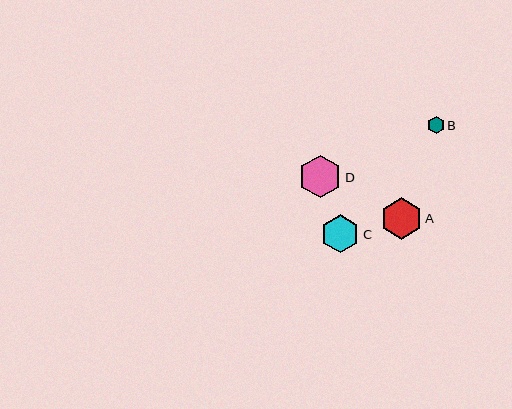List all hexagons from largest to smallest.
From largest to smallest: D, A, C, B.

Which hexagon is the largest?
Hexagon D is the largest with a size of approximately 43 pixels.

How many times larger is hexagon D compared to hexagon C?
Hexagon D is approximately 1.1 times the size of hexagon C.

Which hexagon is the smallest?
Hexagon B is the smallest with a size of approximately 17 pixels.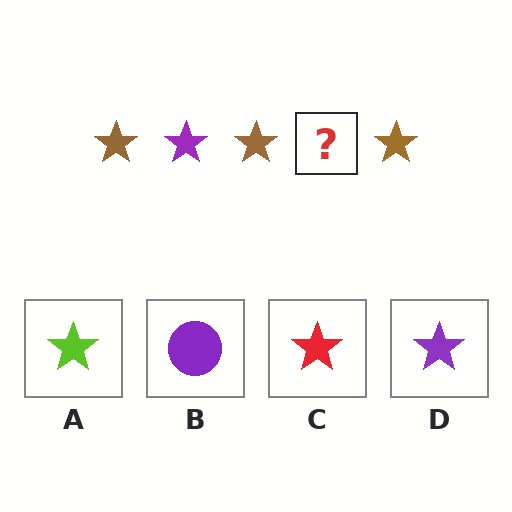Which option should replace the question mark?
Option D.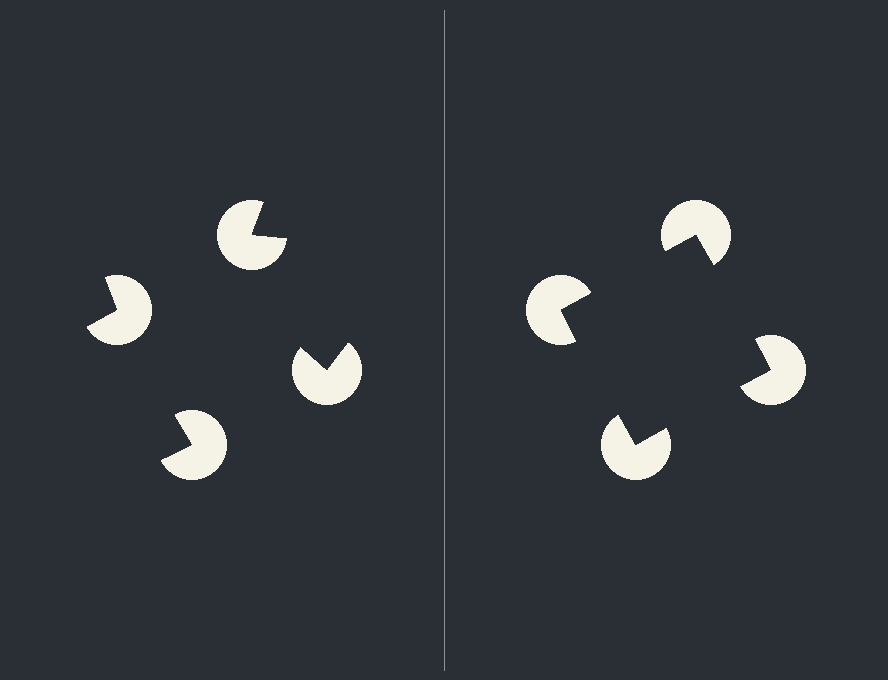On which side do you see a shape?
An illusory square appears on the right side. On the left side the wedge cuts are rotated, so no coherent shape forms.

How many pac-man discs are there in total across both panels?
8 — 4 on each side.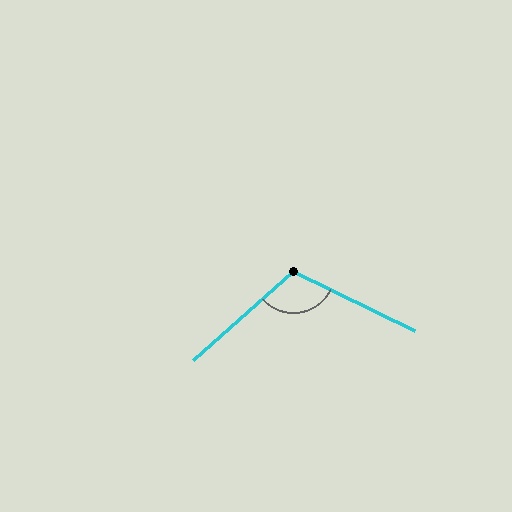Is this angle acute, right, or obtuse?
It is obtuse.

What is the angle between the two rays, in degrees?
Approximately 112 degrees.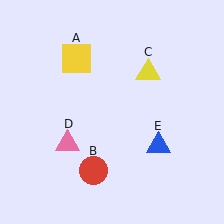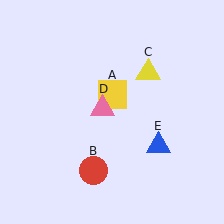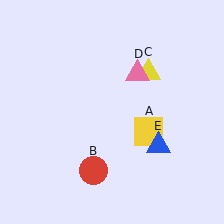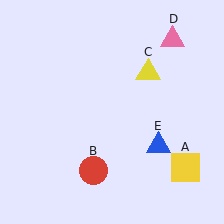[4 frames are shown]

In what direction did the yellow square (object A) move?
The yellow square (object A) moved down and to the right.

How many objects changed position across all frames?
2 objects changed position: yellow square (object A), pink triangle (object D).